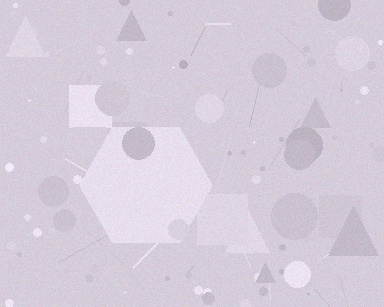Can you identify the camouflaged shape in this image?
The camouflaged shape is a hexagon.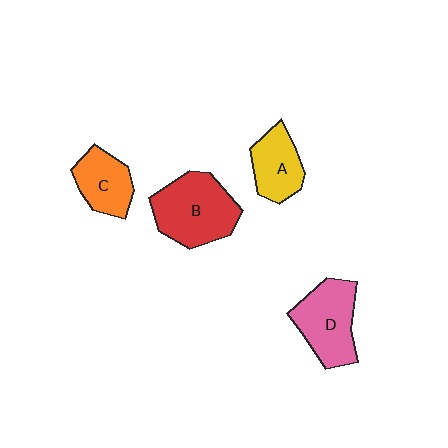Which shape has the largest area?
Shape B (red).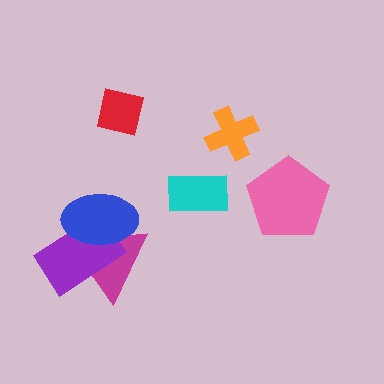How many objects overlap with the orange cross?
0 objects overlap with the orange cross.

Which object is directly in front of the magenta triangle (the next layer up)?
The purple rectangle is directly in front of the magenta triangle.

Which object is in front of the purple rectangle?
The blue ellipse is in front of the purple rectangle.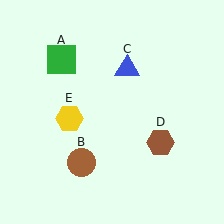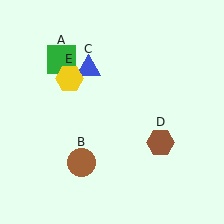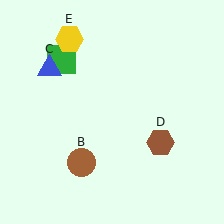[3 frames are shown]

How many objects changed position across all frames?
2 objects changed position: blue triangle (object C), yellow hexagon (object E).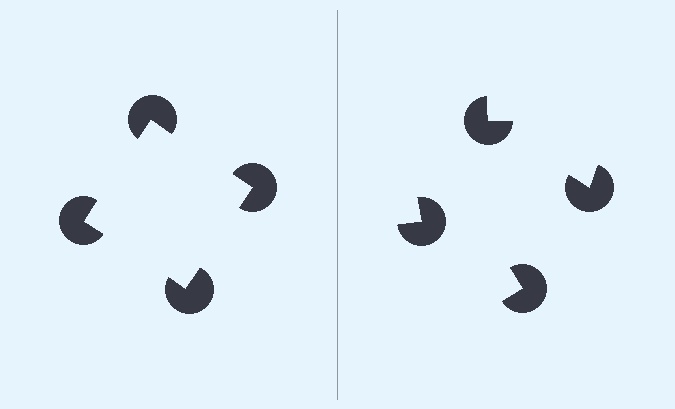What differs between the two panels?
The pac-man discs are positioned identically on both sides; only the wedge orientations differ. On the left they align to a square; on the right they are misaligned.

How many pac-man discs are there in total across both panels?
8 — 4 on each side.